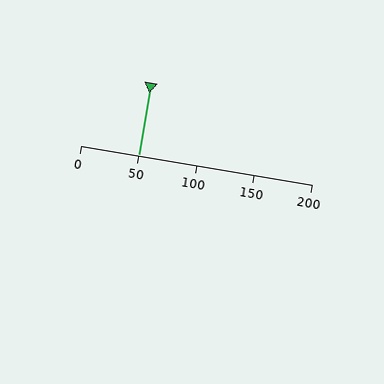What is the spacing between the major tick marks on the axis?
The major ticks are spaced 50 apart.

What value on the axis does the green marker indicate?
The marker indicates approximately 50.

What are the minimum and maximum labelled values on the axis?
The axis runs from 0 to 200.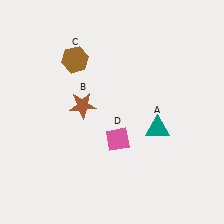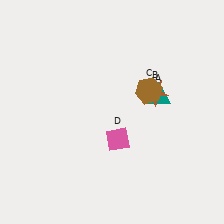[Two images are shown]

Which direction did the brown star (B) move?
The brown star (B) moved right.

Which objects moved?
The objects that moved are: the teal triangle (A), the brown star (B), the brown hexagon (C).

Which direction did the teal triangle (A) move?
The teal triangle (A) moved up.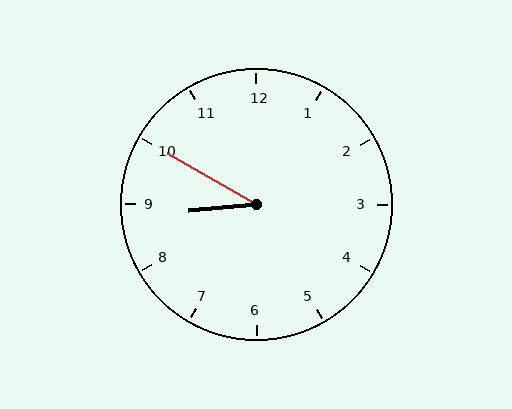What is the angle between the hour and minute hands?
Approximately 35 degrees.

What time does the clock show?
8:50.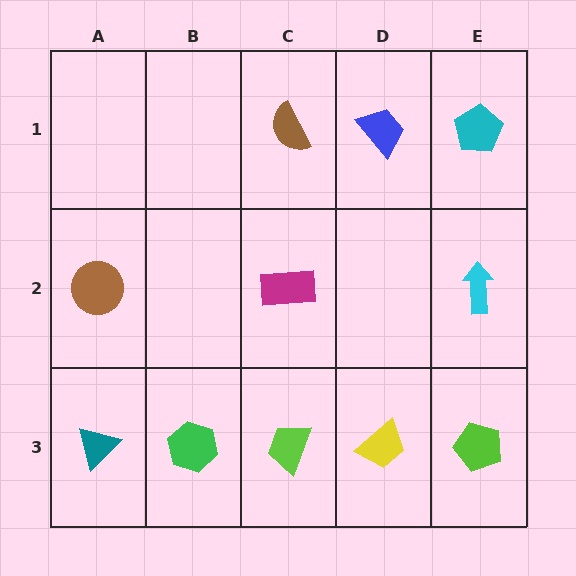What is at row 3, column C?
A lime trapezoid.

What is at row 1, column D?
A blue trapezoid.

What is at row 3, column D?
A yellow trapezoid.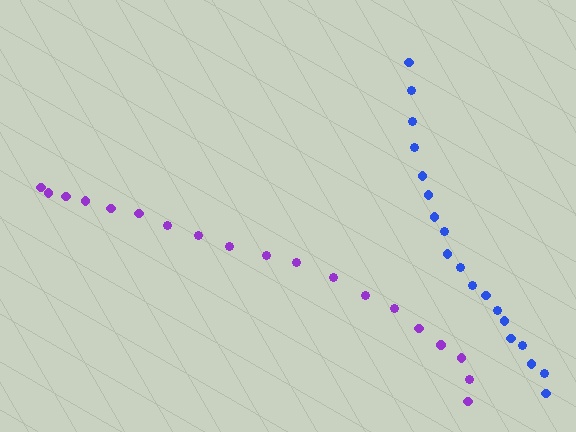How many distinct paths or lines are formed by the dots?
There are 2 distinct paths.